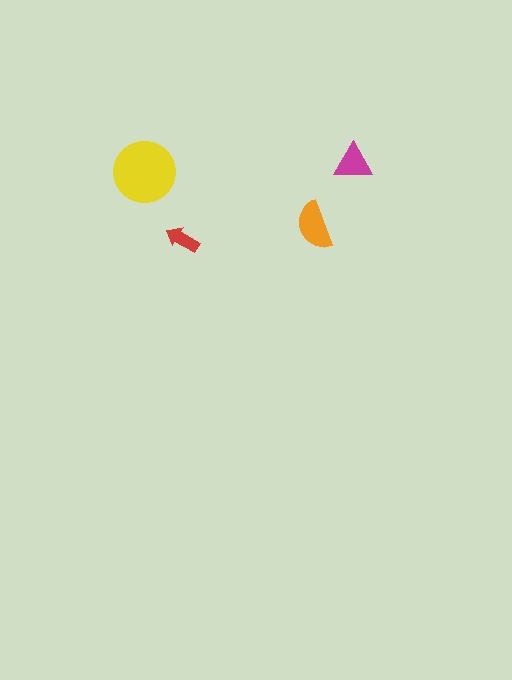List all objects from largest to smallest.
The yellow circle, the orange semicircle, the magenta triangle, the red arrow.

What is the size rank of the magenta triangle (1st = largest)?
3rd.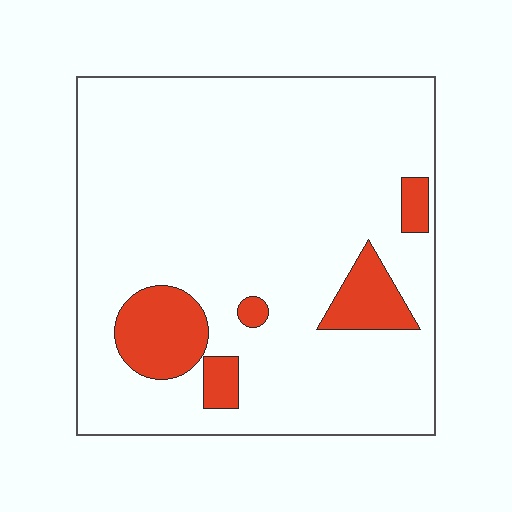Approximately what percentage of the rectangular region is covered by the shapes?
Approximately 10%.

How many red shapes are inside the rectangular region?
5.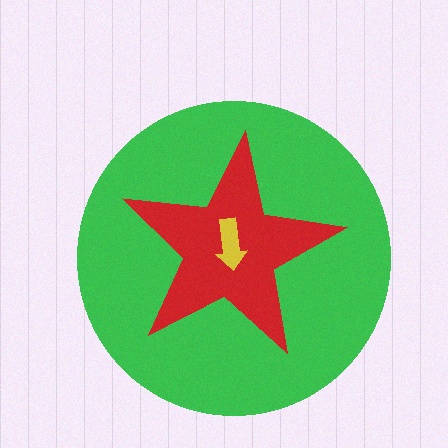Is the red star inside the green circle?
Yes.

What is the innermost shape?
The yellow arrow.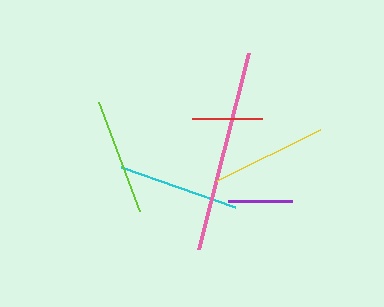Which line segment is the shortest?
The purple line is the shortest at approximately 64 pixels.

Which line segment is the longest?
The pink line is the longest at approximately 202 pixels.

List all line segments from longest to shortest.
From longest to shortest: pink, cyan, lime, yellow, red, purple.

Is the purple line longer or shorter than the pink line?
The pink line is longer than the purple line.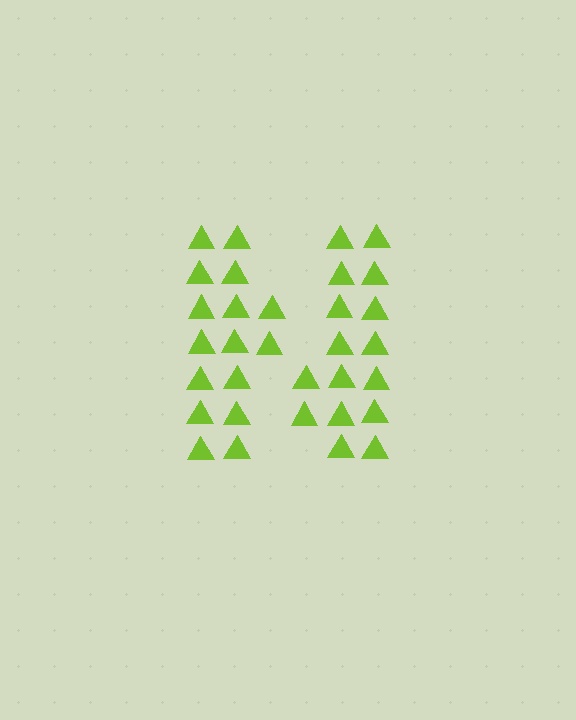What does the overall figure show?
The overall figure shows the letter N.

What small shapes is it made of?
It is made of small triangles.